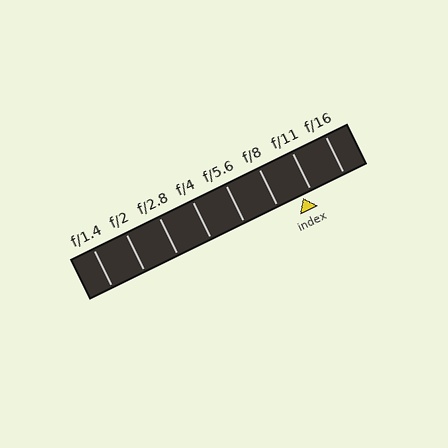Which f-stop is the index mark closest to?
The index mark is closest to f/11.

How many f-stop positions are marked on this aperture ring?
There are 8 f-stop positions marked.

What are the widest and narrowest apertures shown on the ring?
The widest aperture shown is f/1.4 and the narrowest is f/16.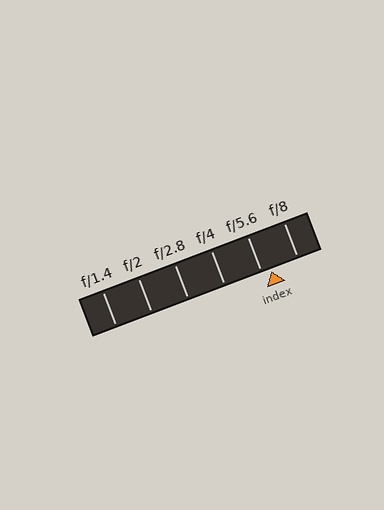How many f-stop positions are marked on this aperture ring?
There are 6 f-stop positions marked.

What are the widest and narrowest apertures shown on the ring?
The widest aperture shown is f/1.4 and the narrowest is f/8.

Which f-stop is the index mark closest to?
The index mark is closest to f/5.6.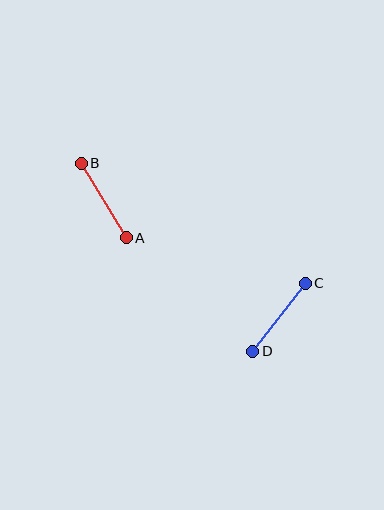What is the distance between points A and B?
The distance is approximately 87 pixels.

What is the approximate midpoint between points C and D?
The midpoint is at approximately (279, 317) pixels.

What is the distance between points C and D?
The distance is approximately 86 pixels.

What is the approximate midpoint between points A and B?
The midpoint is at approximately (104, 201) pixels.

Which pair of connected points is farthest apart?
Points A and B are farthest apart.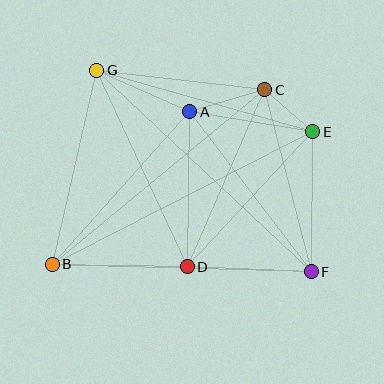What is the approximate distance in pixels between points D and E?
The distance between D and E is approximately 185 pixels.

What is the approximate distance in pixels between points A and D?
The distance between A and D is approximately 155 pixels.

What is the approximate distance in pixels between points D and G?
The distance between D and G is approximately 216 pixels.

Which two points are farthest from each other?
Points F and G are farthest from each other.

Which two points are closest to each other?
Points C and E are closest to each other.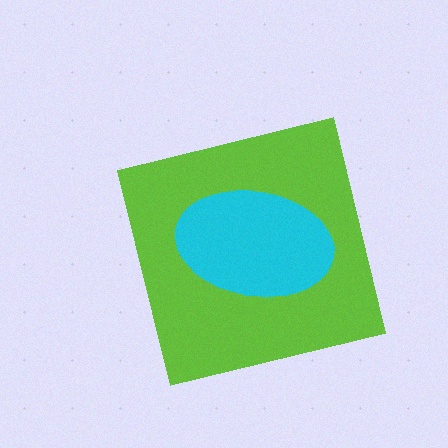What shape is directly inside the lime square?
The cyan ellipse.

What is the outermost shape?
The lime square.